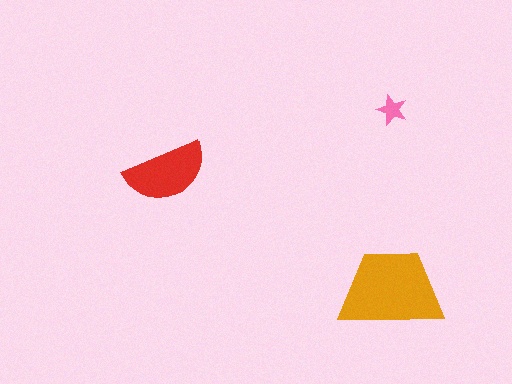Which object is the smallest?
The pink star.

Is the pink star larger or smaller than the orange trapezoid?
Smaller.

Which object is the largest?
The orange trapezoid.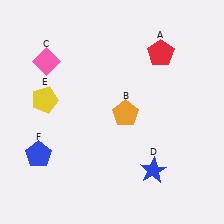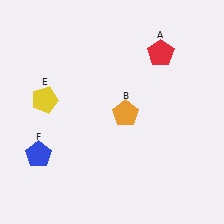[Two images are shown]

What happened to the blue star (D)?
The blue star (D) was removed in Image 2. It was in the bottom-right area of Image 1.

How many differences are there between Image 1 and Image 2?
There are 2 differences between the two images.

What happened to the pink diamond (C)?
The pink diamond (C) was removed in Image 2. It was in the top-left area of Image 1.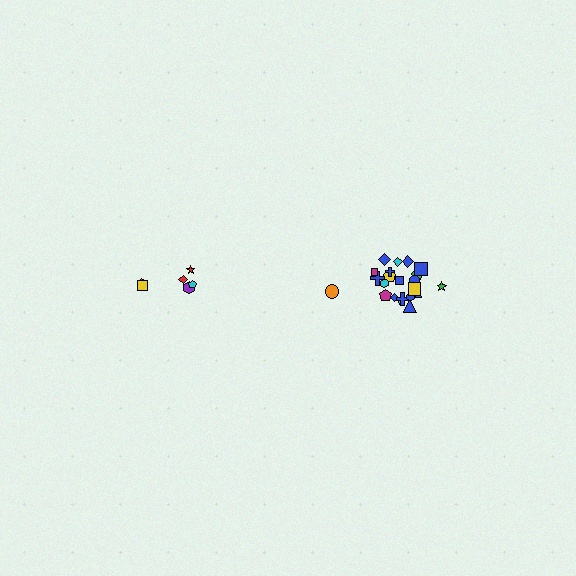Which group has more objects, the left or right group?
The right group.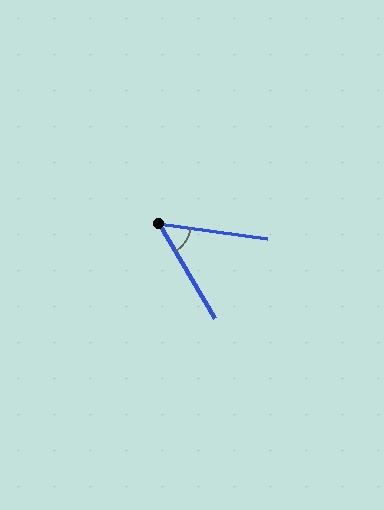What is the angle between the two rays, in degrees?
Approximately 51 degrees.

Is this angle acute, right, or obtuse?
It is acute.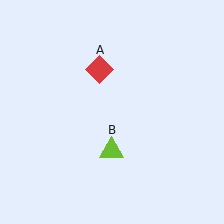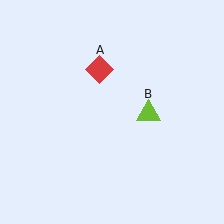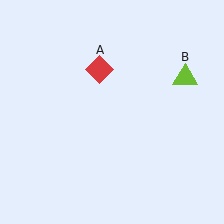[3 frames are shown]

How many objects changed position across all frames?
1 object changed position: lime triangle (object B).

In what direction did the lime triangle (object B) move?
The lime triangle (object B) moved up and to the right.